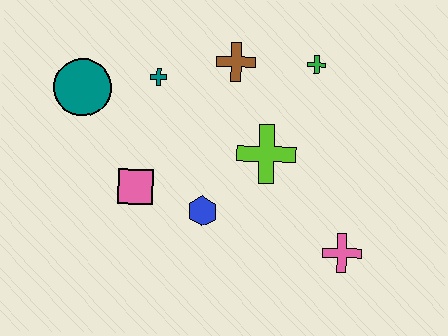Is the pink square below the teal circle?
Yes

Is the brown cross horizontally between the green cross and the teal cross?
Yes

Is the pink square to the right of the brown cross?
No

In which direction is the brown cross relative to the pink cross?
The brown cross is above the pink cross.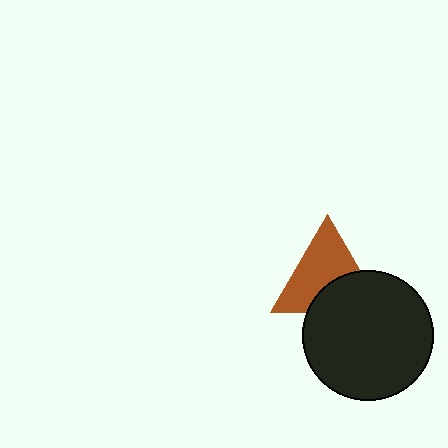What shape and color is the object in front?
The object in front is a black circle.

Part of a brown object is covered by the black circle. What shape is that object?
It is a triangle.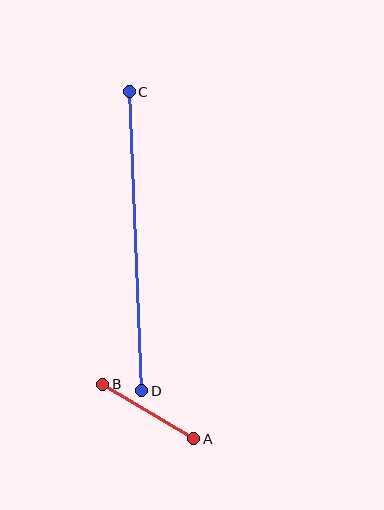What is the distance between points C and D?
The distance is approximately 299 pixels.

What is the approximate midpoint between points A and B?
The midpoint is at approximately (148, 412) pixels.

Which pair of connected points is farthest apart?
Points C and D are farthest apart.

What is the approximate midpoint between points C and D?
The midpoint is at approximately (135, 241) pixels.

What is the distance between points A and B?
The distance is approximately 106 pixels.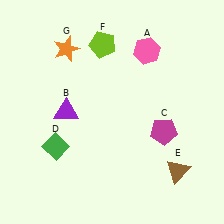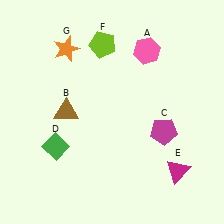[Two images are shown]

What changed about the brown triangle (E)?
In Image 1, E is brown. In Image 2, it changed to magenta.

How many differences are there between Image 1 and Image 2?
There are 2 differences between the two images.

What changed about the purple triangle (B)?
In Image 1, B is purple. In Image 2, it changed to brown.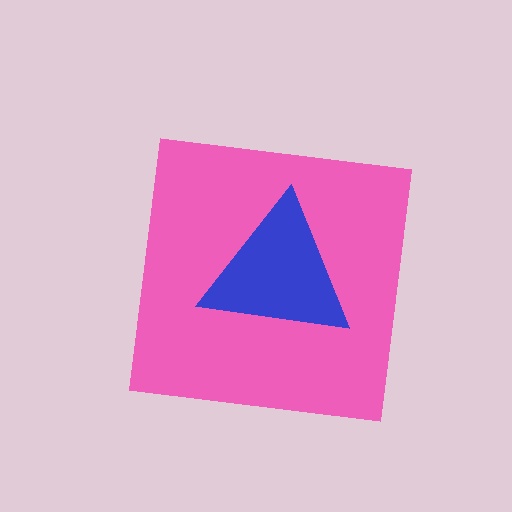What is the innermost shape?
The blue triangle.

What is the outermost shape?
The pink square.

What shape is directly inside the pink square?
The blue triangle.